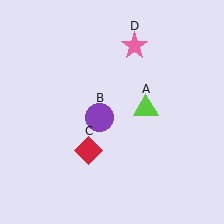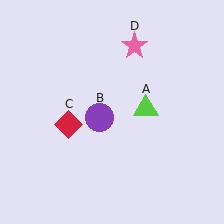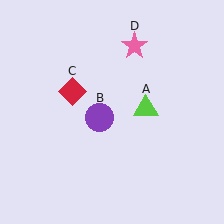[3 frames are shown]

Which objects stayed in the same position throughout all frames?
Lime triangle (object A) and purple circle (object B) and pink star (object D) remained stationary.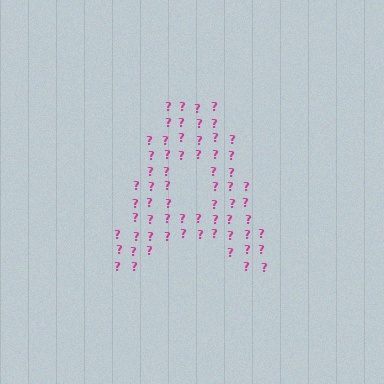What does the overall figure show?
The overall figure shows the letter A.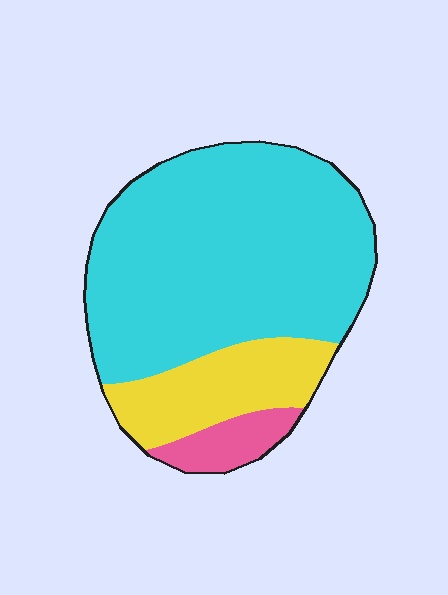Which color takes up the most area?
Cyan, at roughly 70%.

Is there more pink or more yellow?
Yellow.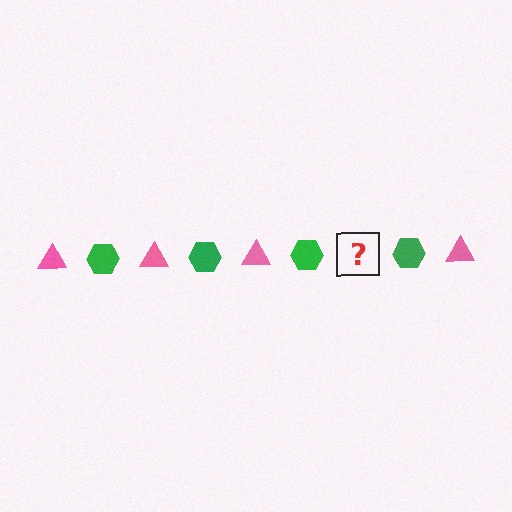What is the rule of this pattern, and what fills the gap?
The rule is that the pattern alternates between pink triangle and green hexagon. The gap should be filled with a pink triangle.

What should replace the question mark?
The question mark should be replaced with a pink triangle.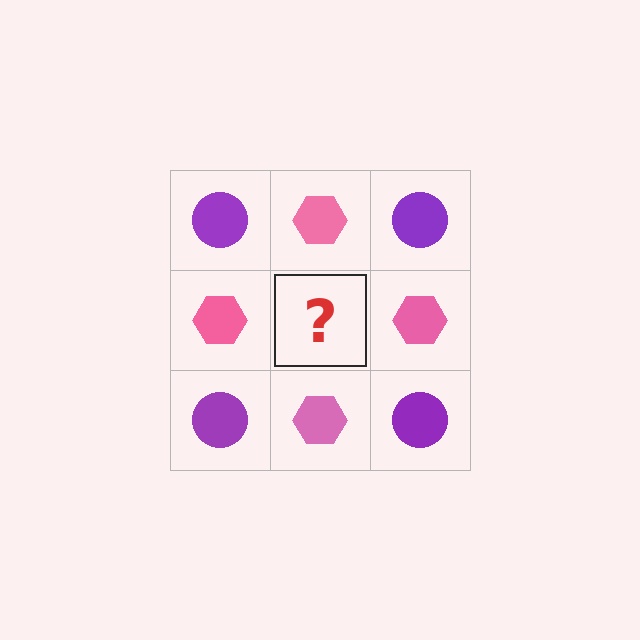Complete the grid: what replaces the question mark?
The question mark should be replaced with a purple circle.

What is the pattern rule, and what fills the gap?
The rule is that it alternates purple circle and pink hexagon in a checkerboard pattern. The gap should be filled with a purple circle.